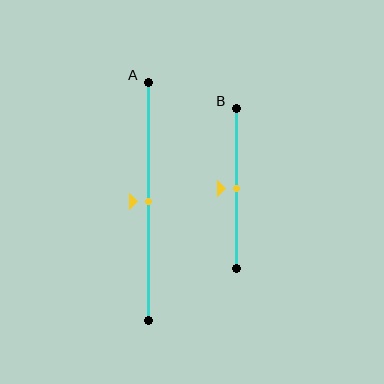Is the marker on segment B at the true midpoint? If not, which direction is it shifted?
Yes, the marker on segment B is at the true midpoint.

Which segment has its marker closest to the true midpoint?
Segment A has its marker closest to the true midpoint.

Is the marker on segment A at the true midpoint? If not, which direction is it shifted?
Yes, the marker on segment A is at the true midpoint.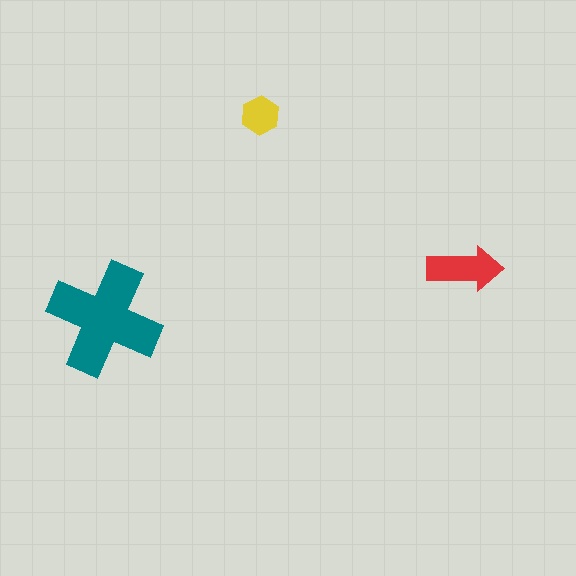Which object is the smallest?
The yellow hexagon.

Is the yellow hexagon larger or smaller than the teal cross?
Smaller.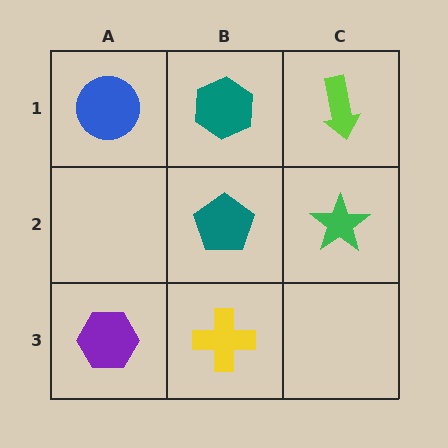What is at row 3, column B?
A yellow cross.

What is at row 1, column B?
A teal hexagon.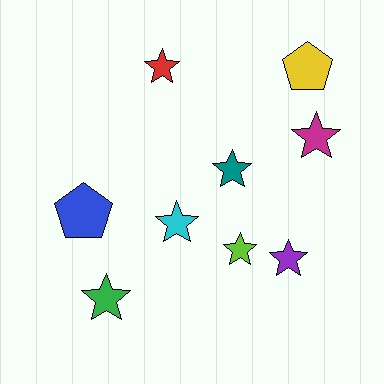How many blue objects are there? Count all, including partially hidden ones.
There is 1 blue object.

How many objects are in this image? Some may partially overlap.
There are 9 objects.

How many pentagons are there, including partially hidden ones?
There are 2 pentagons.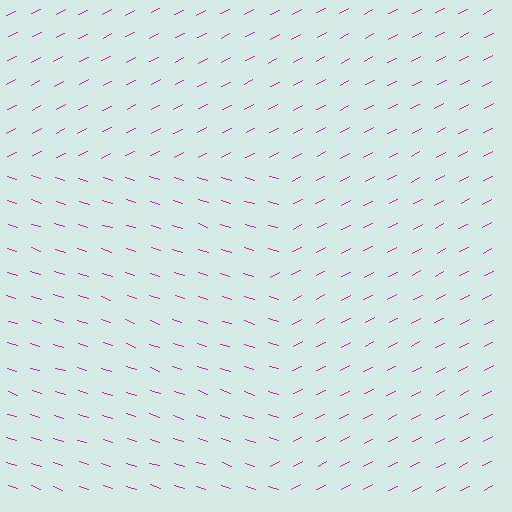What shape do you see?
I see a rectangle.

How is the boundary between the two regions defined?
The boundary is defined purely by a change in line orientation (approximately 45 degrees difference). All lines are the same color and thickness.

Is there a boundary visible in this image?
Yes, there is a texture boundary formed by a change in line orientation.